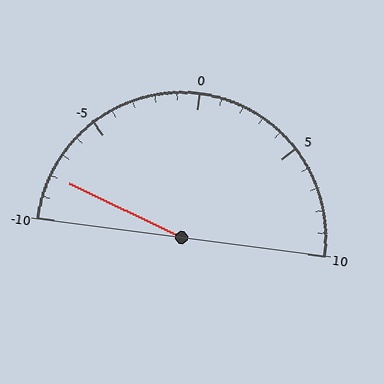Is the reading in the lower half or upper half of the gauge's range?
The reading is in the lower half of the range (-10 to 10).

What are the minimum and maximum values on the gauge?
The gauge ranges from -10 to 10.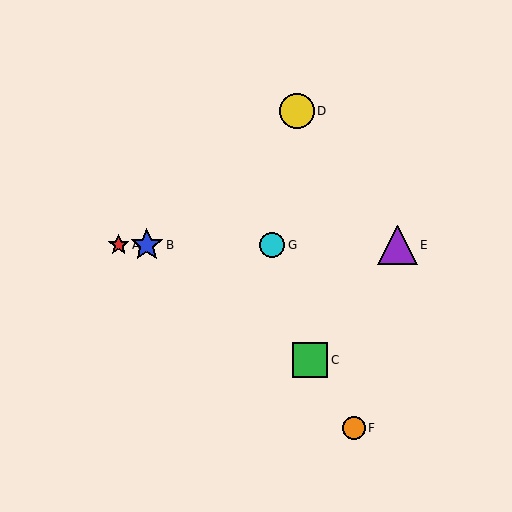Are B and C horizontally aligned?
No, B is at y≈245 and C is at y≈360.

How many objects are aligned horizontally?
4 objects (A, B, E, G) are aligned horizontally.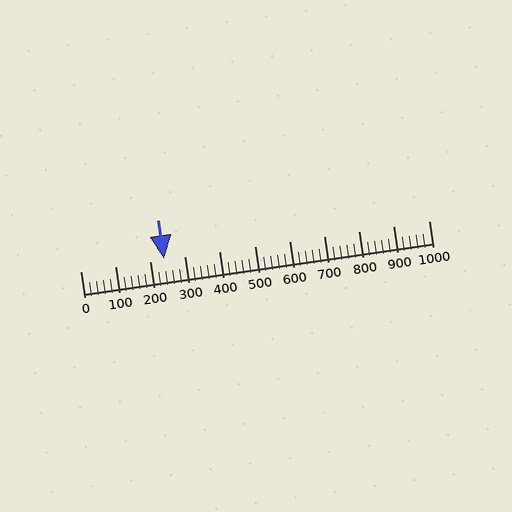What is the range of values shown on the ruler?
The ruler shows values from 0 to 1000.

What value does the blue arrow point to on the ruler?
The blue arrow points to approximately 240.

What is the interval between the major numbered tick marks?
The major tick marks are spaced 100 units apart.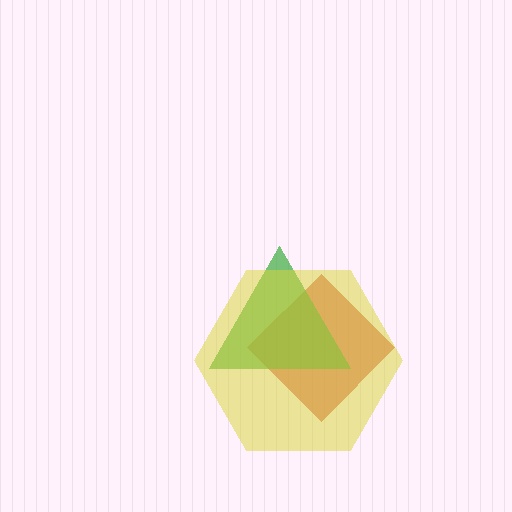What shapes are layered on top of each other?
The layered shapes are: a red diamond, a green triangle, a yellow hexagon.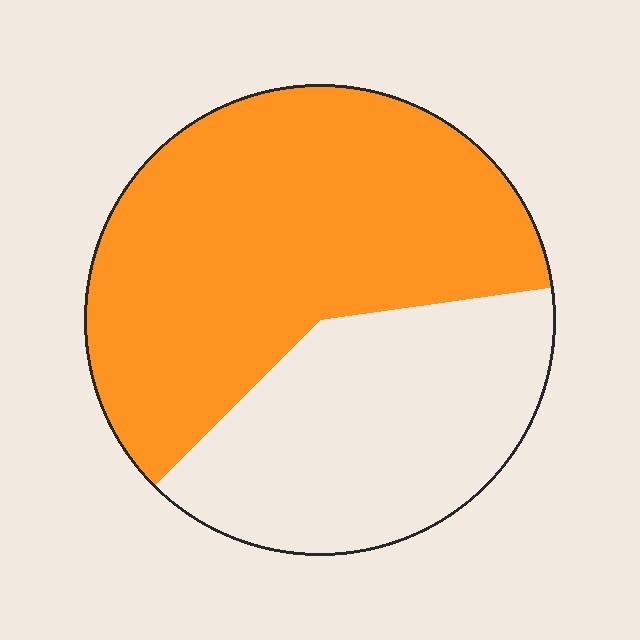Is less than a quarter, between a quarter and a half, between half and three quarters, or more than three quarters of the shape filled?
Between half and three quarters.